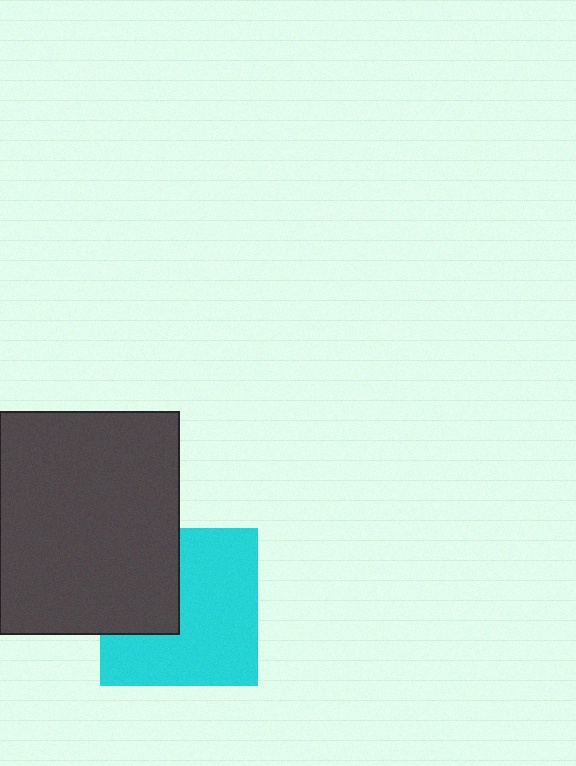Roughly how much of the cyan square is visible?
Most of it is visible (roughly 65%).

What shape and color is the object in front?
The object in front is a dark gray rectangle.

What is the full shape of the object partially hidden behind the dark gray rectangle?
The partially hidden object is a cyan square.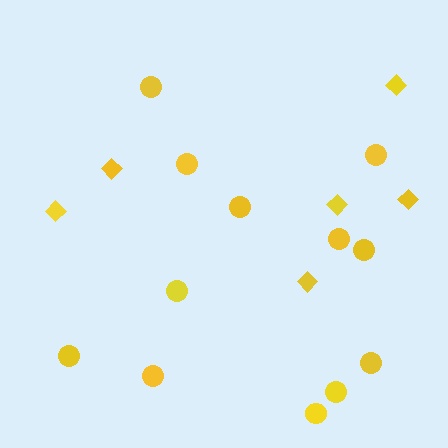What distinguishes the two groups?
There are 2 groups: one group of diamonds (6) and one group of circles (12).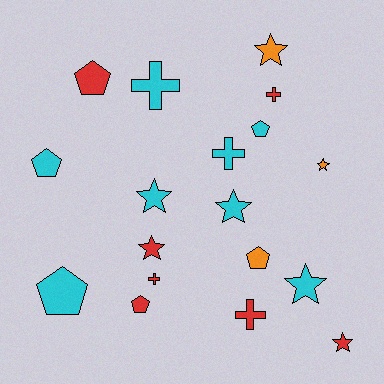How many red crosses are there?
There are 3 red crosses.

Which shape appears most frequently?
Star, with 7 objects.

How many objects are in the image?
There are 18 objects.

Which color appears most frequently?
Cyan, with 8 objects.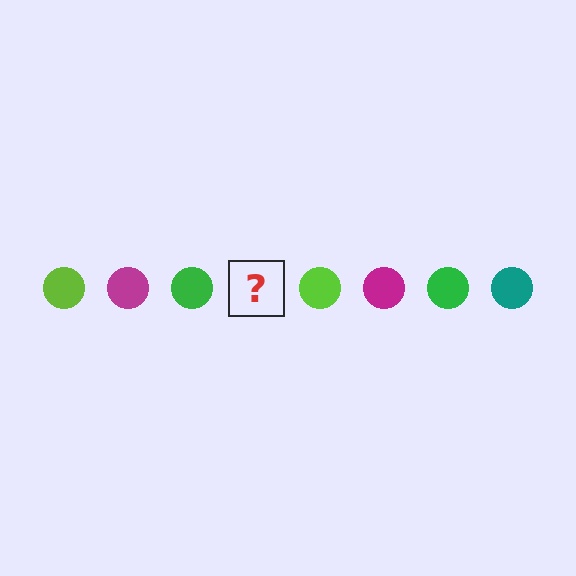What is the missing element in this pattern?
The missing element is a teal circle.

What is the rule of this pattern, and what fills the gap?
The rule is that the pattern cycles through lime, magenta, green, teal circles. The gap should be filled with a teal circle.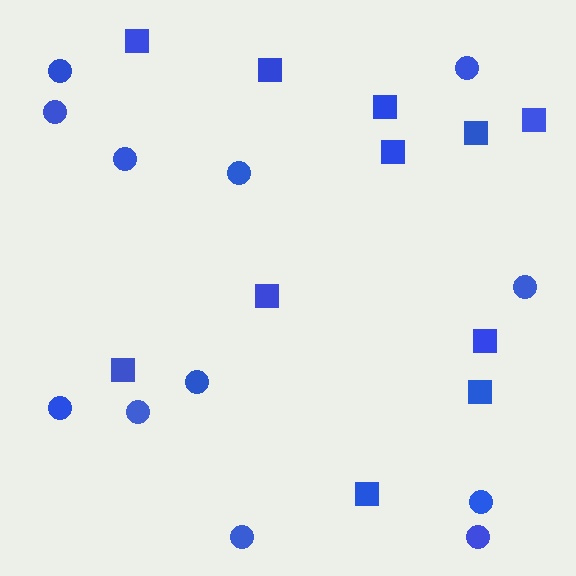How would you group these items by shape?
There are 2 groups: one group of squares (11) and one group of circles (12).